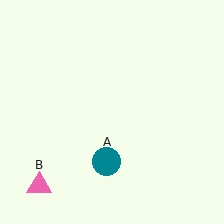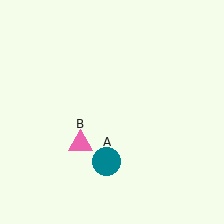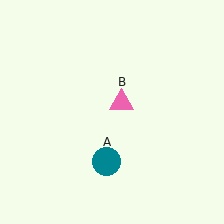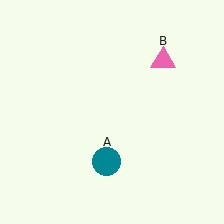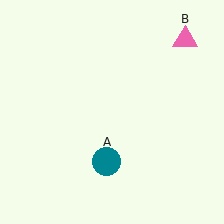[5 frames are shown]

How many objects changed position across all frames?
1 object changed position: pink triangle (object B).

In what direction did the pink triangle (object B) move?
The pink triangle (object B) moved up and to the right.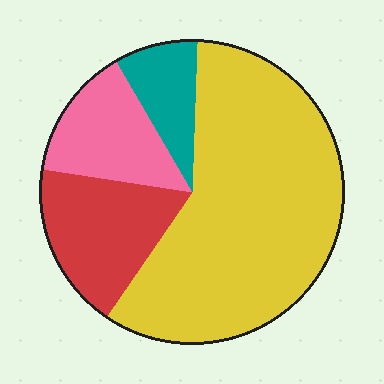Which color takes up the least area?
Teal, at roughly 10%.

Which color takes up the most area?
Yellow, at roughly 60%.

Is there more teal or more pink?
Pink.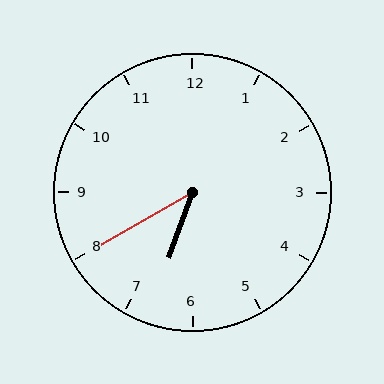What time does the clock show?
6:40.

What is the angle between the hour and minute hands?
Approximately 40 degrees.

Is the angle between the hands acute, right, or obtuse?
It is acute.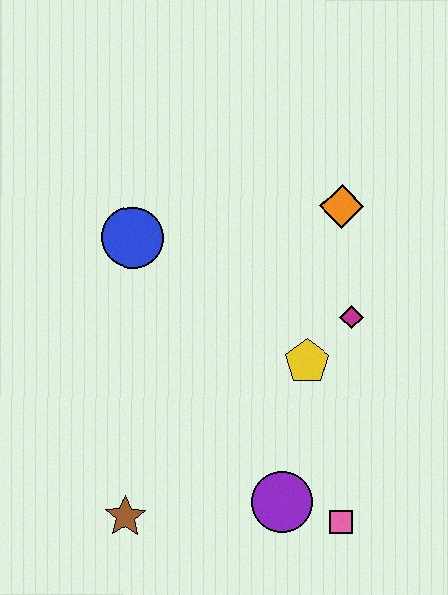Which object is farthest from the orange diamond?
The brown star is farthest from the orange diamond.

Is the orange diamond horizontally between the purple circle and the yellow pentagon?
No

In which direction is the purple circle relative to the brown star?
The purple circle is to the right of the brown star.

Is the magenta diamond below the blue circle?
Yes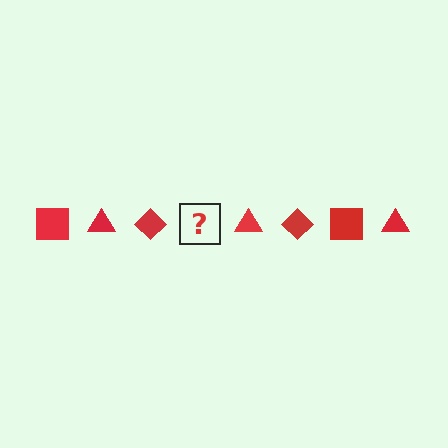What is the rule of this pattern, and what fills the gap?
The rule is that the pattern cycles through square, triangle, diamond shapes in red. The gap should be filled with a red square.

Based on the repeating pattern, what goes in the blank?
The blank should be a red square.